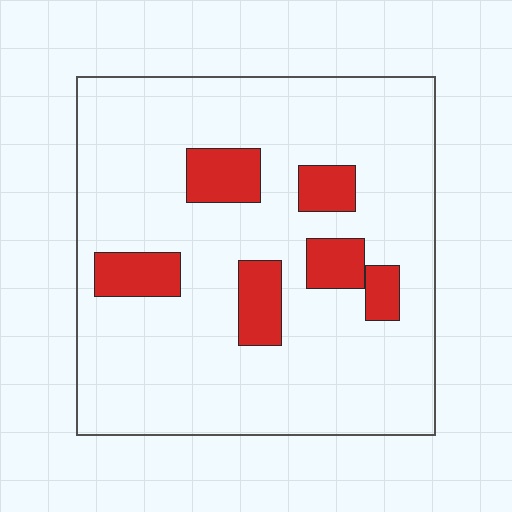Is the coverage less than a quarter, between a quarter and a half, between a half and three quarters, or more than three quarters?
Less than a quarter.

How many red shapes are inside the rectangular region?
6.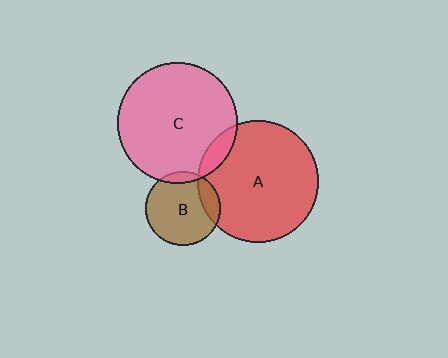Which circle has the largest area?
Circle A (red).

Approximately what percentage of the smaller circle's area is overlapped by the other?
Approximately 10%.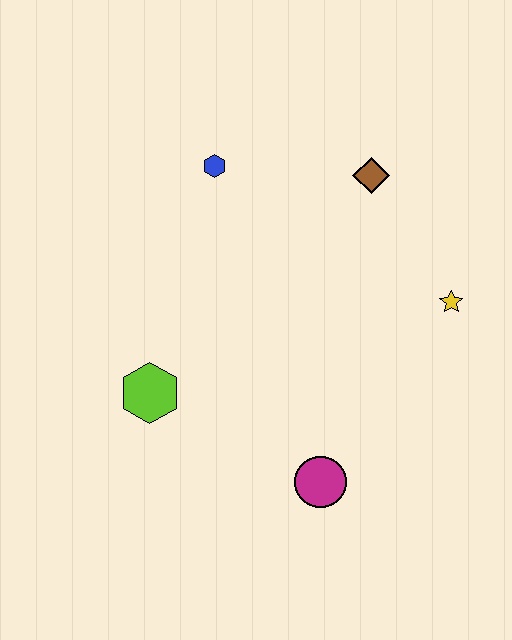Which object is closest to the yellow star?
The brown diamond is closest to the yellow star.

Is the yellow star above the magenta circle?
Yes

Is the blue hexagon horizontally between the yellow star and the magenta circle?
No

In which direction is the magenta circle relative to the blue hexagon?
The magenta circle is below the blue hexagon.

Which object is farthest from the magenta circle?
The blue hexagon is farthest from the magenta circle.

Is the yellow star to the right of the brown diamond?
Yes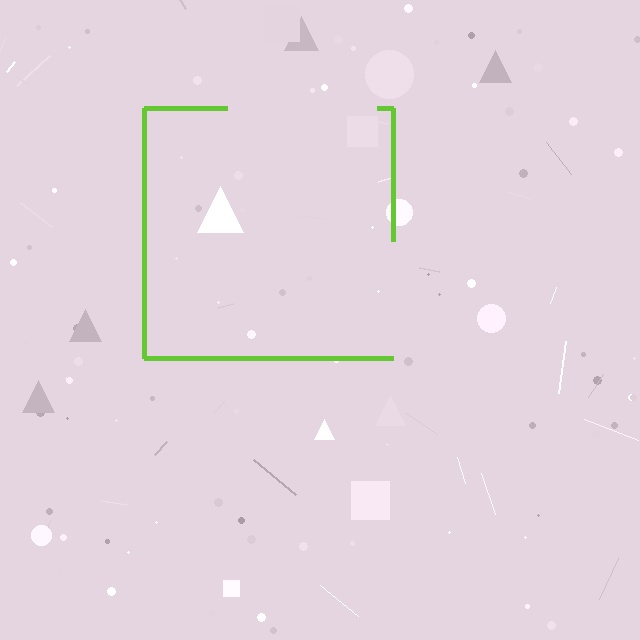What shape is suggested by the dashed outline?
The dashed outline suggests a square.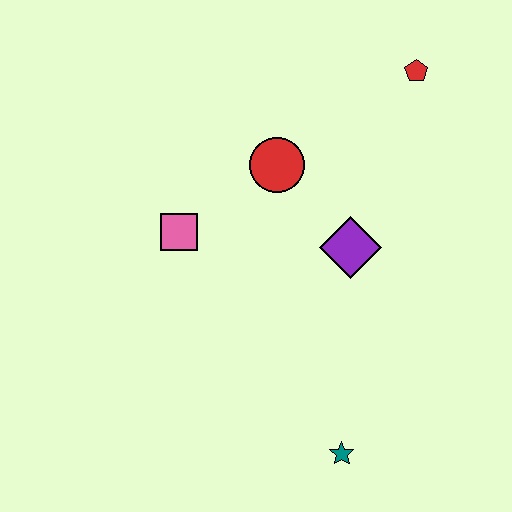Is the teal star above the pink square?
No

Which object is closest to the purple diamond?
The red circle is closest to the purple diamond.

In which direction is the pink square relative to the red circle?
The pink square is to the left of the red circle.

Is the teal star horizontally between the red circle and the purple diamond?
Yes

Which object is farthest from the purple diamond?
The teal star is farthest from the purple diamond.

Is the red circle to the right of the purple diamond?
No